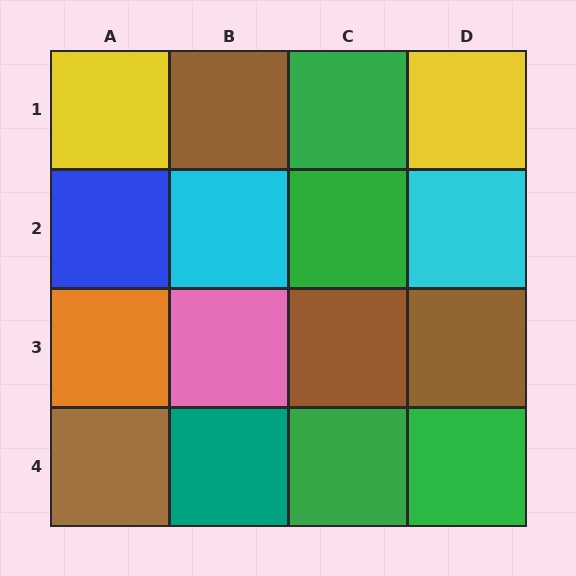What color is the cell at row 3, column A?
Orange.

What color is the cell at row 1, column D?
Yellow.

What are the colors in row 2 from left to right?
Blue, cyan, green, cyan.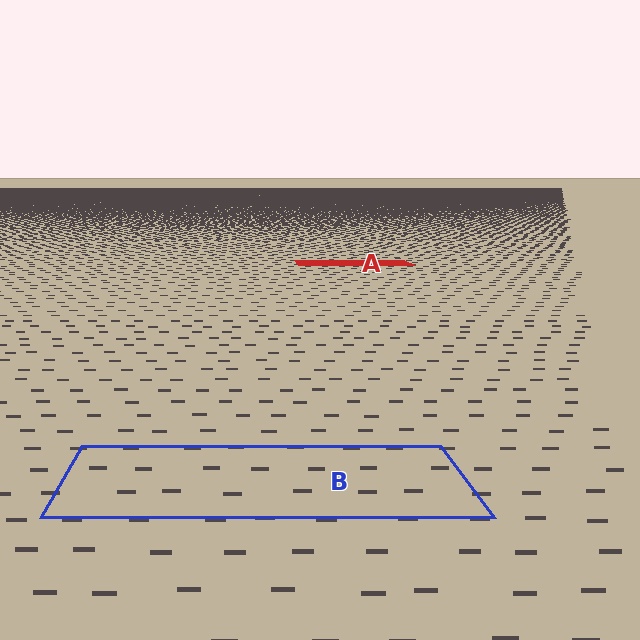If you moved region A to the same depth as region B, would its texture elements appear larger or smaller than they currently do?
They would appear larger. At a closer depth, the same texture elements are projected at a bigger on-screen size.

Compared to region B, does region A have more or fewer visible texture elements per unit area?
Region A has more texture elements per unit area — they are packed more densely because it is farther away.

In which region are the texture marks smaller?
The texture marks are smaller in region A, because it is farther away.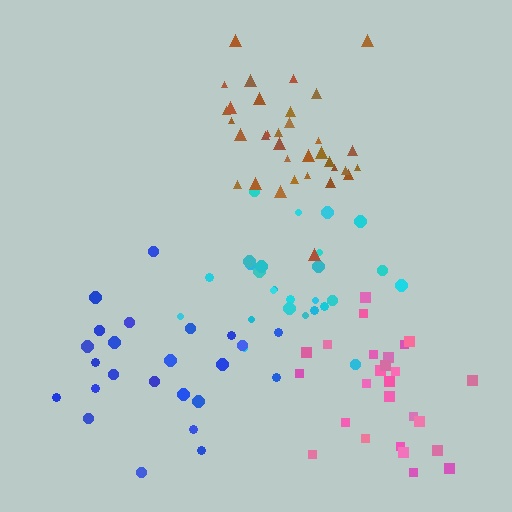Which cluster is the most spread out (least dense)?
Blue.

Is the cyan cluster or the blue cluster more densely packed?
Cyan.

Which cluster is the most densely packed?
Brown.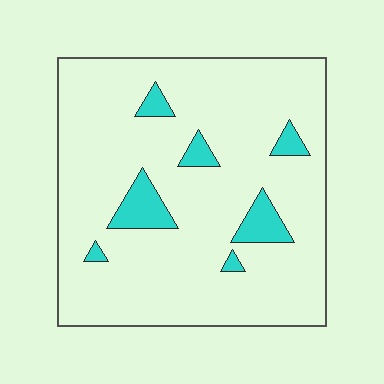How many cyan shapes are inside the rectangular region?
7.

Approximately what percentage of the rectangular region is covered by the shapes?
Approximately 10%.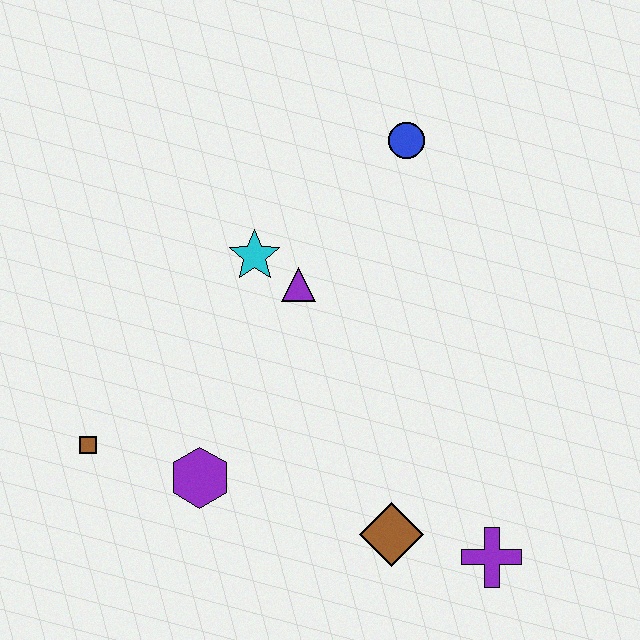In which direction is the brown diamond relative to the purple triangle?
The brown diamond is below the purple triangle.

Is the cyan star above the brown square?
Yes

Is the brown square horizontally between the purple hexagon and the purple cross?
No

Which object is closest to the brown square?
The purple hexagon is closest to the brown square.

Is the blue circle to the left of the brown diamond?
No